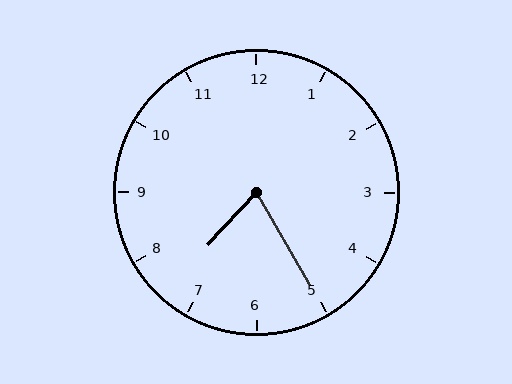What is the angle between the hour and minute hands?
Approximately 72 degrees.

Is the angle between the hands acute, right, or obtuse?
It is acute.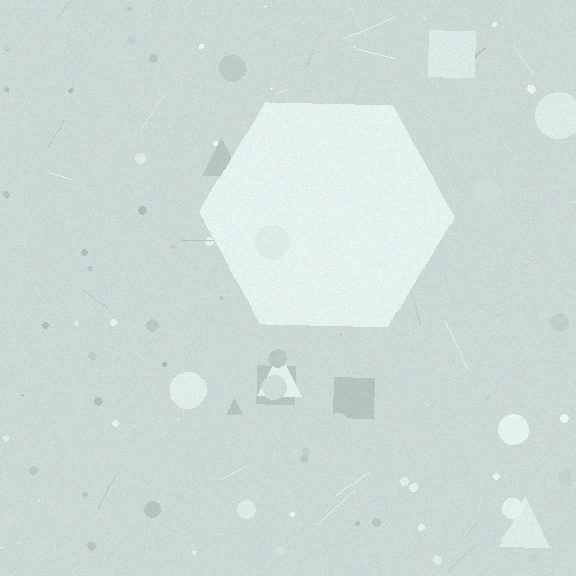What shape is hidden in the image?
A hexagon is hidden in the image.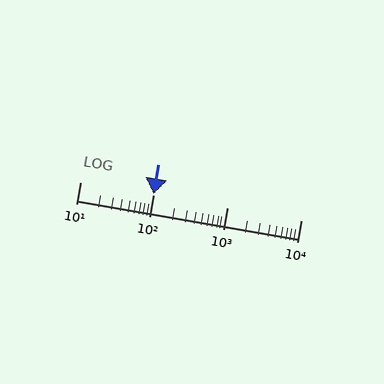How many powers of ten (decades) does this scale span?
The scale spans 3 decades, from 10 to 10000.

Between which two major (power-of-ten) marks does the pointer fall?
The pointer is between 100 and 1000.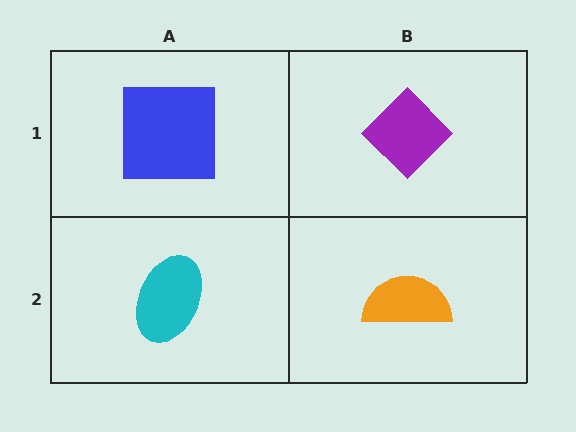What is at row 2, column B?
An orange semicircle.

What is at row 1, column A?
A blue square.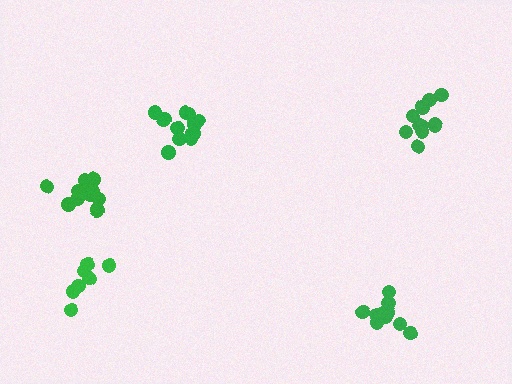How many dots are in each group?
Group 1: 7 dots, Group 2: 12 dots, Group 3: 11 dots, Group 4: 13 dots, Group 5: 10 dots (53 total).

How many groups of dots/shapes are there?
There are 5 groups.